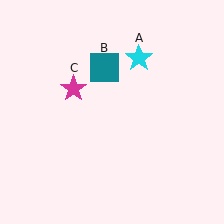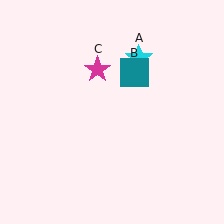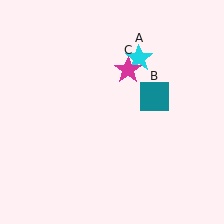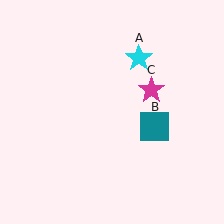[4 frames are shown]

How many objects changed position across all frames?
2 objects changed position: teal square (object B), magenta star (object C).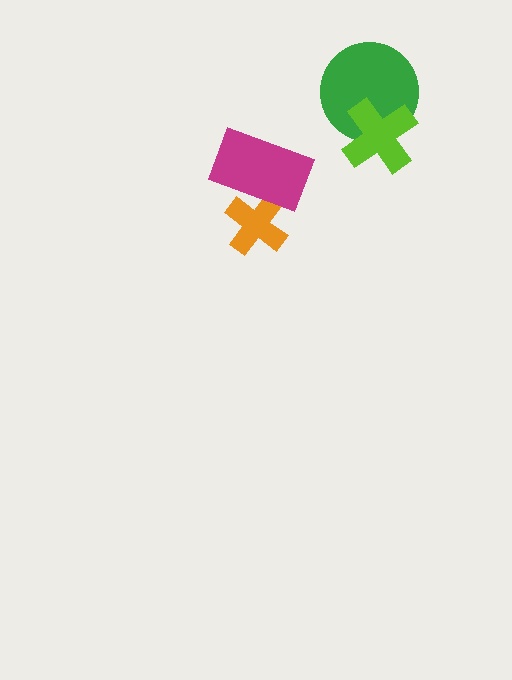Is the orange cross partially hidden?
Yes, it is partially covered by another shape.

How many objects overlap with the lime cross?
1 object overlaps with the lime cross.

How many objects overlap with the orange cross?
1 object overlaps with the orange cross.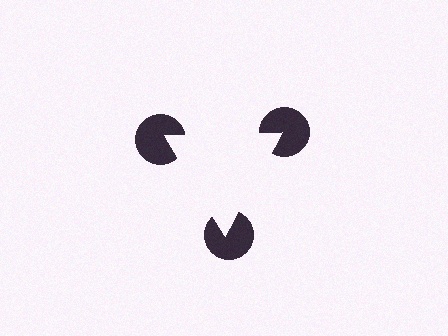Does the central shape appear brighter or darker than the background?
It typically appears slightly brighter than the background, even though no actual brightness change is drawn.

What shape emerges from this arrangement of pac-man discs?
An illusory triangle — its edges are inferred from the aligned wedge cuts in the pac-man discs, not physically drawn.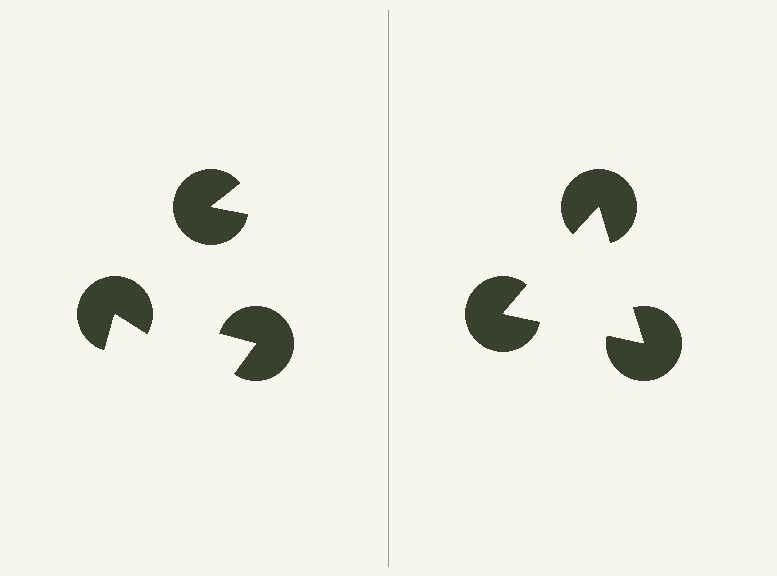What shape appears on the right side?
An illusory triangle.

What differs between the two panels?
The pac-man discs are positioned identically on both sides; only the wedge orientations differ. On the right they align to a triangle; on the left they are misaligned.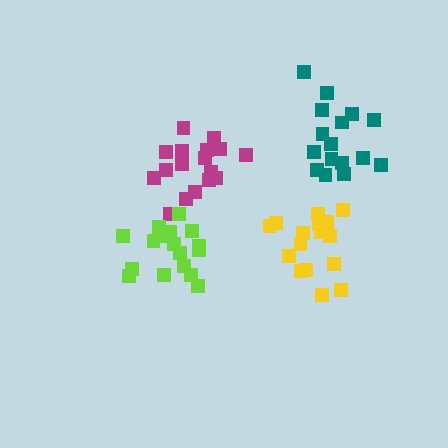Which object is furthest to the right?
The teal cluster is rightmost.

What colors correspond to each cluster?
The clusters are colored: teal, magenta, yellow, lime.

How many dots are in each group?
Group 1: 16 dots, Group 2: 17 dots, Group 3: 17 dots, Group 4: 18 dots (68 total).